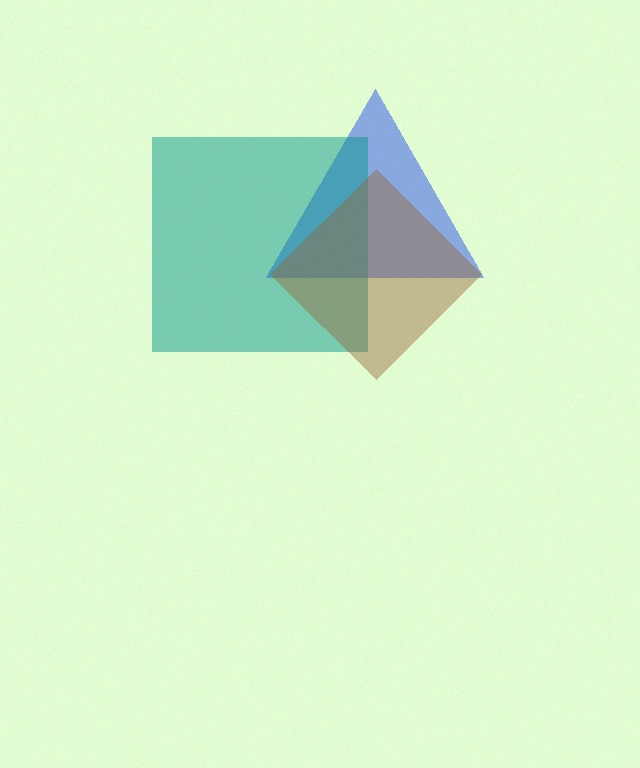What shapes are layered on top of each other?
The layered shapes are: a blue triangle, a teal square, a brown diamond.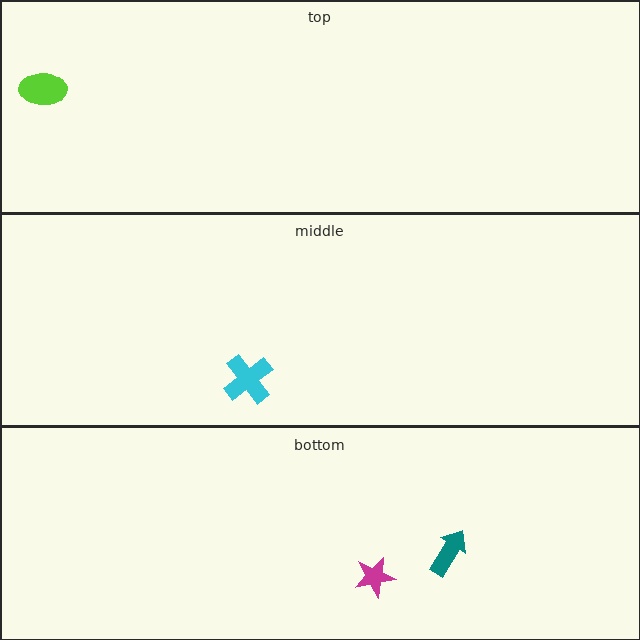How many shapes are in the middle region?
1.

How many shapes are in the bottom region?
2.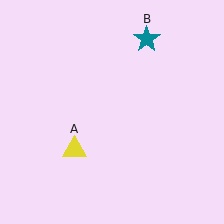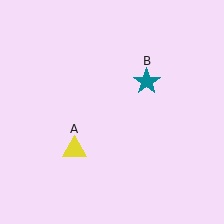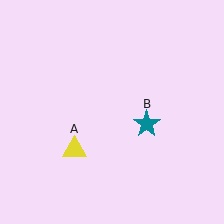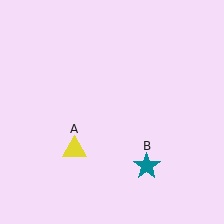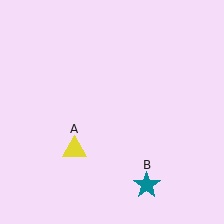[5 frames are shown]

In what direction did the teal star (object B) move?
The teal star (object B) moved down.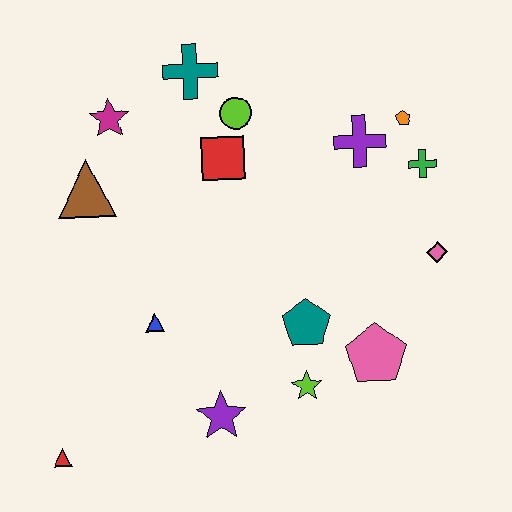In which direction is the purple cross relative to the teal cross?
The purple cross is to the right of the teal cross.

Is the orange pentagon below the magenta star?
Yes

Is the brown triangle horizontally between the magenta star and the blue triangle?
No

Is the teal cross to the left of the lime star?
Yes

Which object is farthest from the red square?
The red triangle is farthest from the red square.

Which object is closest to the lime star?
The teal pentagon is closest to the lime star.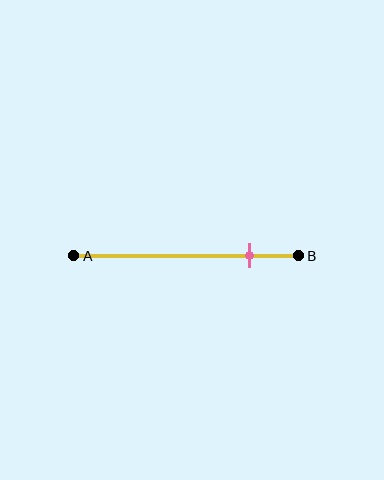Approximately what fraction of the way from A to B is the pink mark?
The pink mark is approximately 80% of the way from A to B.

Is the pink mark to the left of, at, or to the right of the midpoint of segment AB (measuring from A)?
The pink mark is to the right of the midpoint of segment AB.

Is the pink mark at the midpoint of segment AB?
No, the mark is at about 80% from A, not at the 50% midpoint.